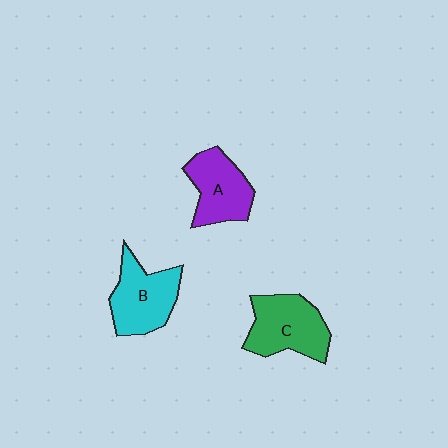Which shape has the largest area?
Shape C (green).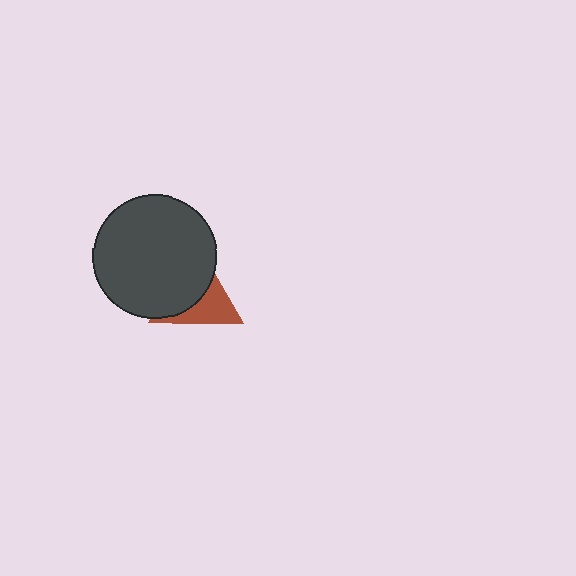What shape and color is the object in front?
The object in front is a dark gray circle.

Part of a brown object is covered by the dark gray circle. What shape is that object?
It is a triangle.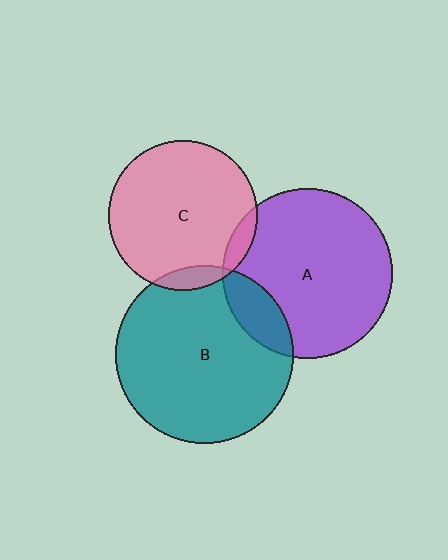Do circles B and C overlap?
Yes.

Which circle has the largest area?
Circle B (teal).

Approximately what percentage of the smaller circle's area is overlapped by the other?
Approximately 5%.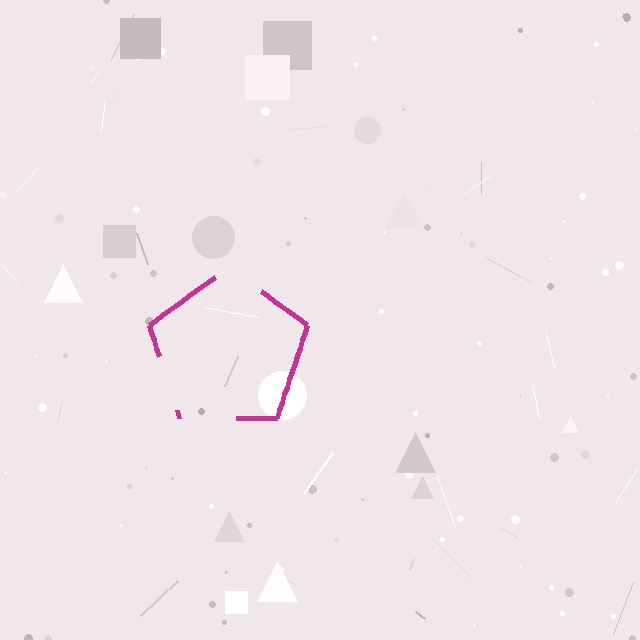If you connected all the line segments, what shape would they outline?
They would outline a pentagon.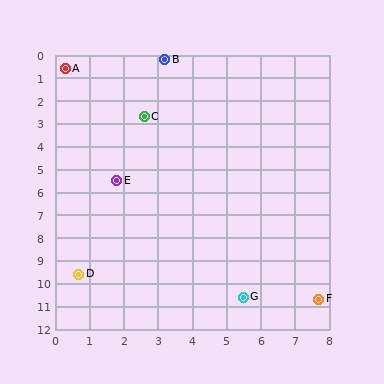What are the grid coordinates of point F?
Point F is at approximately (7.7, 10.7).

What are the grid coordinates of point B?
Point B is at approximately (3.2, 0.2).